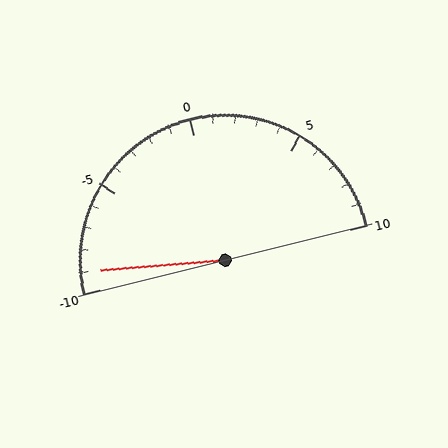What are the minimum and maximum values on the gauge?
The gauge ranges from -10 to 10.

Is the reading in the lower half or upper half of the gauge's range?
The reading is in the lower half of the range (-10 to 10).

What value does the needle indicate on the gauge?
The needle indicates approximately -9.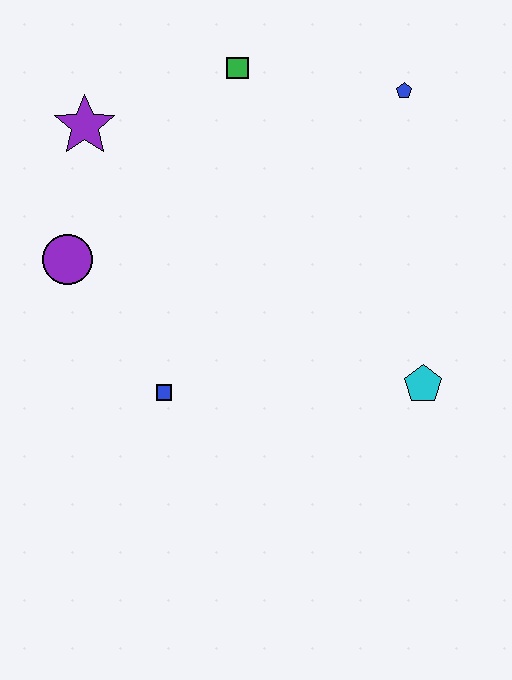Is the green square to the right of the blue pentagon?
No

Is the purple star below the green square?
Yes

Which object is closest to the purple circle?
The purple star is closest to the purple circle.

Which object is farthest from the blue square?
The blue pentagon is farthest from the blue square.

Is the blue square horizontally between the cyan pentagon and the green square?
No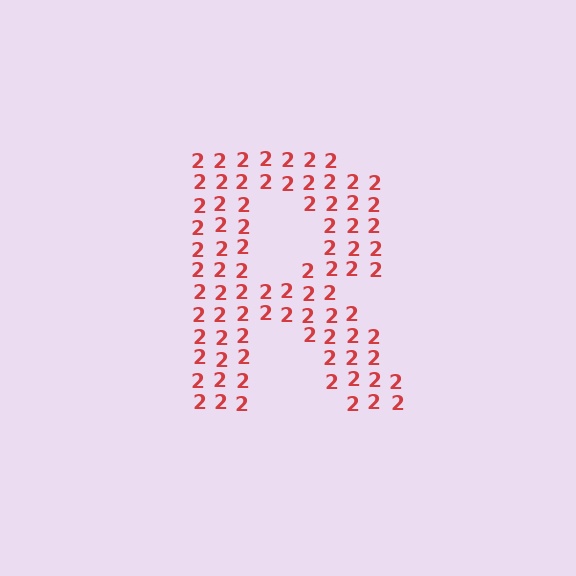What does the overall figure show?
The overall figure shows the letter R.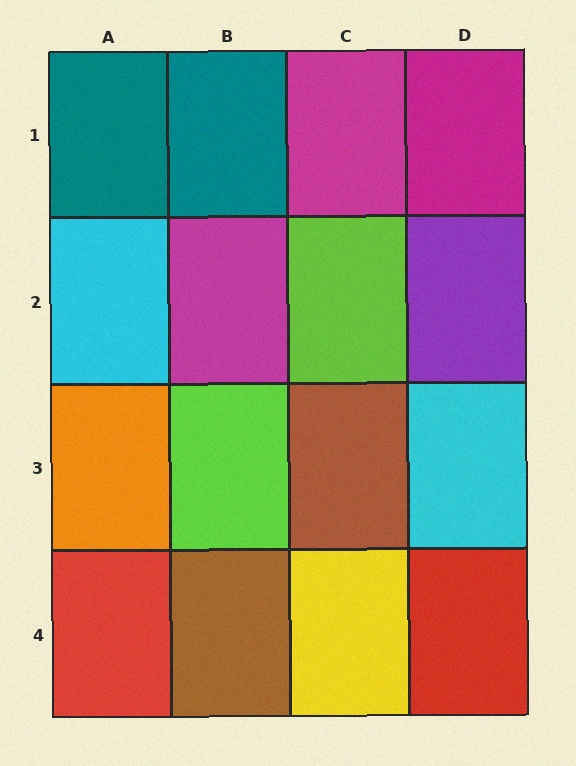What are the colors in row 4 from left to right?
Red, brown, yellow, red.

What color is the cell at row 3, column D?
Cyan.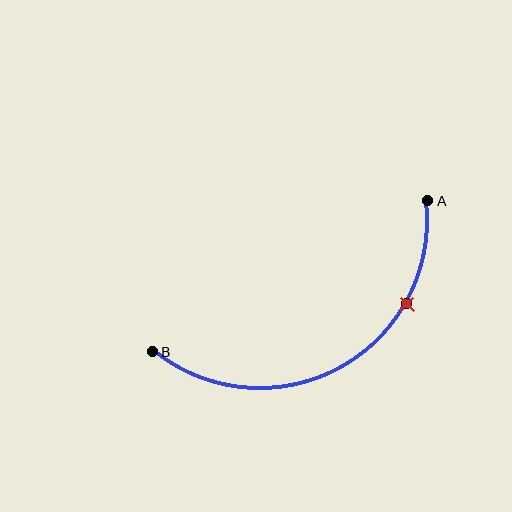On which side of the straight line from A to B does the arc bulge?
The arc bulges below the straight line connecting A and B.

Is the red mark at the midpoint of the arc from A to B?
No. The red mark lies on the arc but is closer to endpoint A. The arc midpoint would be at the point on the curve equidistant along the arc from both A and B.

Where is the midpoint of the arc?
The arc midpoint is the point on the curve farthest from the straight line joining A and B. It sits below that line.